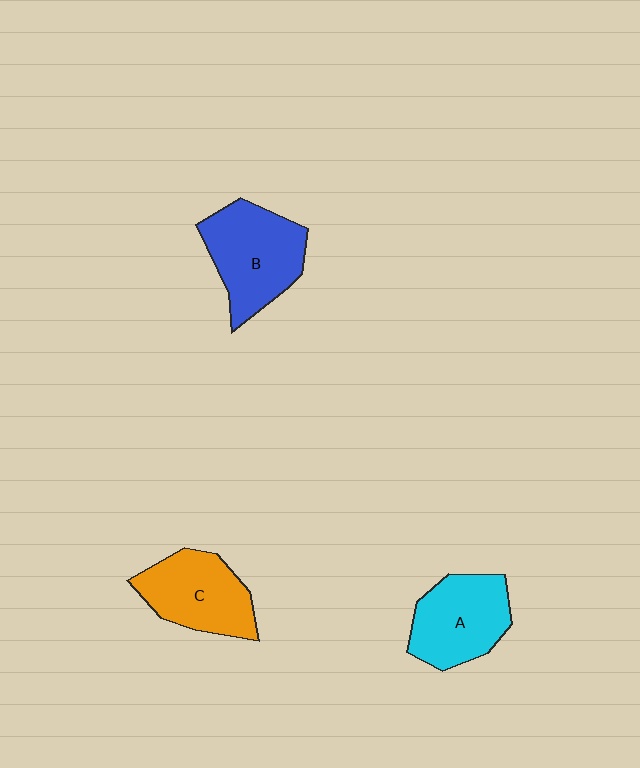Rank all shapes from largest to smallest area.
From largest to smallest: B (blue), A (cyan), C (orange).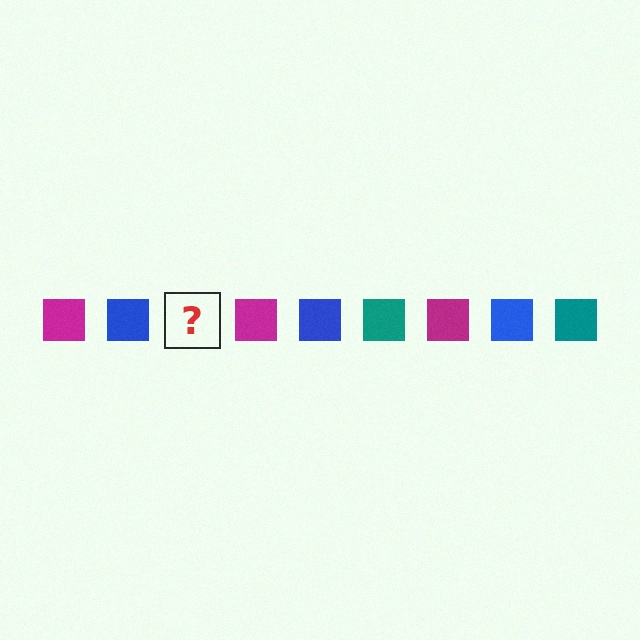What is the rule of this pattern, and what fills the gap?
The rule is that the pattern cycles through magenta, blue, teal squares. The gap should be filled with a teal square.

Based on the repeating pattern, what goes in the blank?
The blank should be a teal square.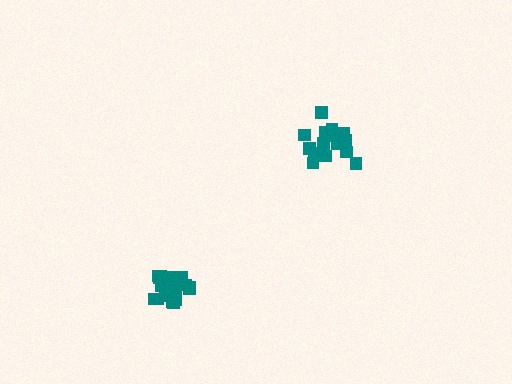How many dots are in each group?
Group 1: 20 dots, Group 2: 17 dots (37 total).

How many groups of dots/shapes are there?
There are 2 groups.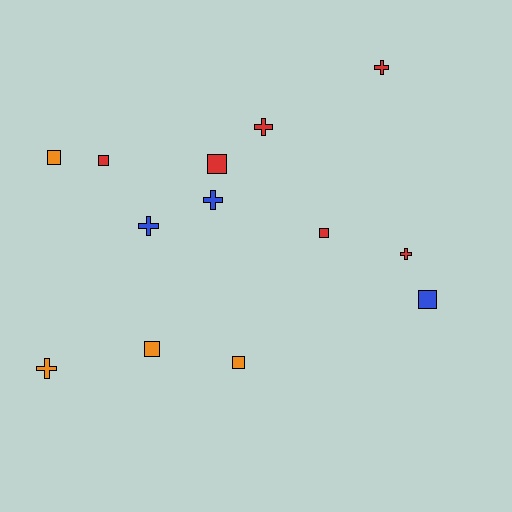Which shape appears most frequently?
Square, with 7 objects.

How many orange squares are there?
There are 3 orange squares.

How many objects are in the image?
There are 13 objects.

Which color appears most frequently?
Red, with 6 objects.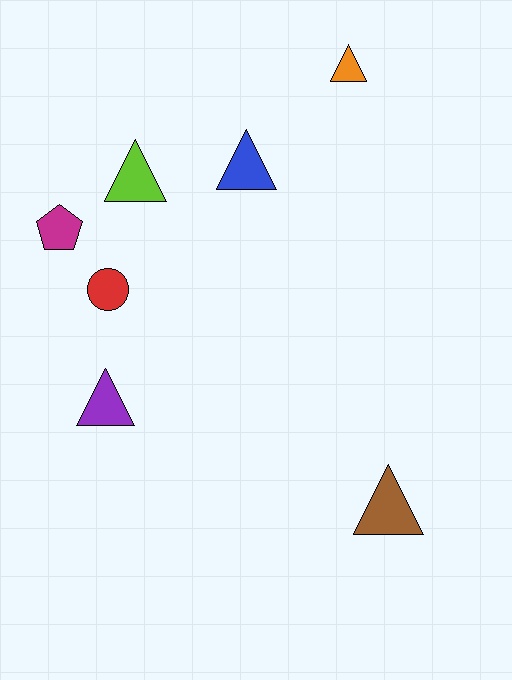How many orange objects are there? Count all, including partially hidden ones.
There is 1 orange object.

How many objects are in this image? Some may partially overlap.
There are 7 objects.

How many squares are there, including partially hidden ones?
There are no squares.